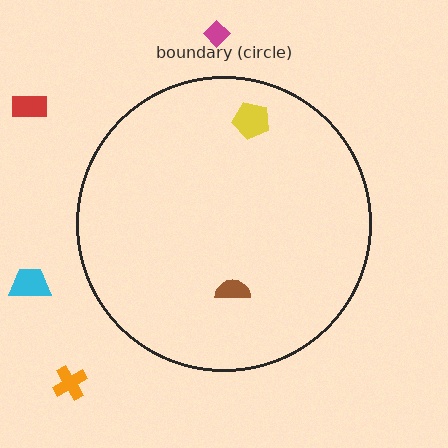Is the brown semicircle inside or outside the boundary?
Inside.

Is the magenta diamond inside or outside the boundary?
Outside.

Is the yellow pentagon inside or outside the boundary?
Inside.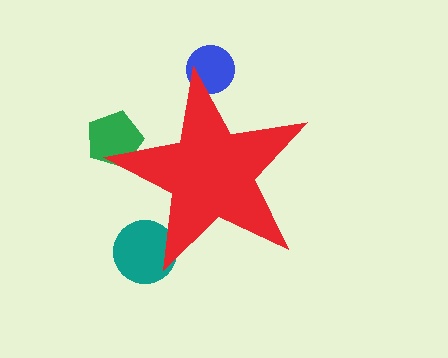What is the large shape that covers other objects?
A red star.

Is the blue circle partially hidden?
Yes, the blue circle is partially hidden behind the red star.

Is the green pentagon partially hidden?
Yes, the green pentagon is partially hidden behind the red star.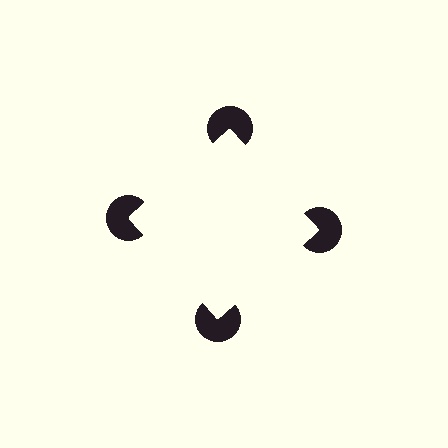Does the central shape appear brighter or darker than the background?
It typically appears slightly brighter than the background, even though no actual brightness change is drawn.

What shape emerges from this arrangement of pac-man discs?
An illusory square — its edges are inferred from the aligned wedge cuts in the pac-man discs, not physically drawn.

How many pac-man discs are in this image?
There are 4 — one at each vertex of the illusory square.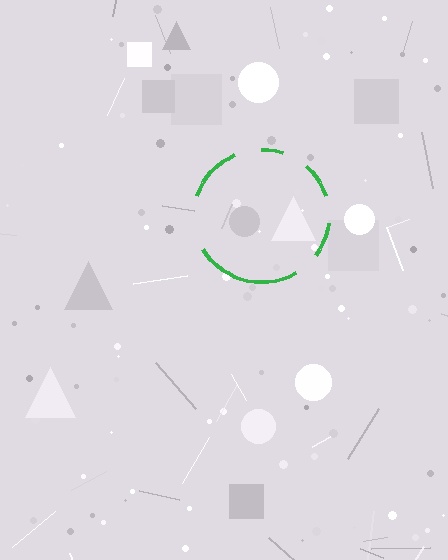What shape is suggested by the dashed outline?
The dashed outline suggests a circle.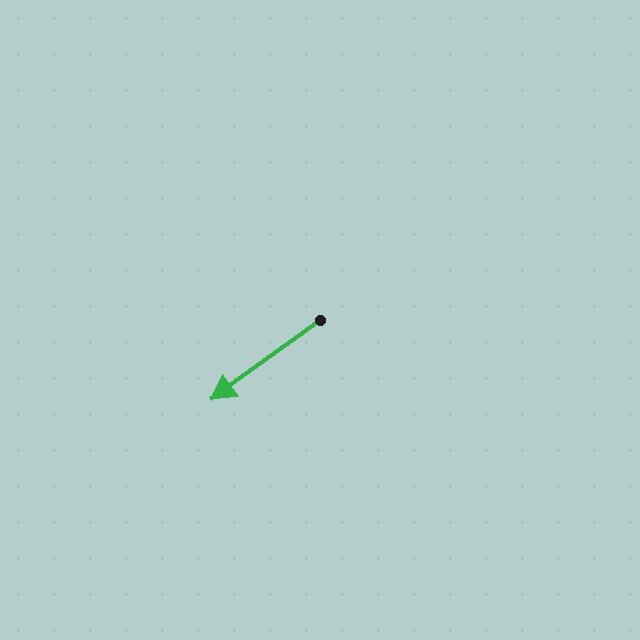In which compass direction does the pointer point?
Southwest.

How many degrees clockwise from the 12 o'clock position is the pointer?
Approximately 234 degrees.